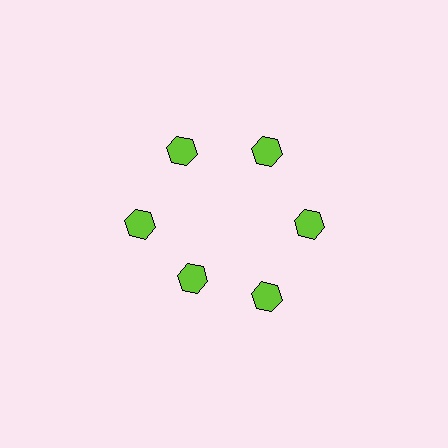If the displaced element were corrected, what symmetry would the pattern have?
It would have 6-fold rotational symmetry — the pattern would map onto itself every 60 degrees.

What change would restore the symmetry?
The symmetry would be restored by moving it outward, back onto the ring so that all 6 hexagons sit at equal angles and equal distance from the center.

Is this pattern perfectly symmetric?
No. The 6 lime hexagons are arranged in a ring, but one element near the 7 o'clock position is pulled inward toward the center, breaking the 6-fold rotational symmetry.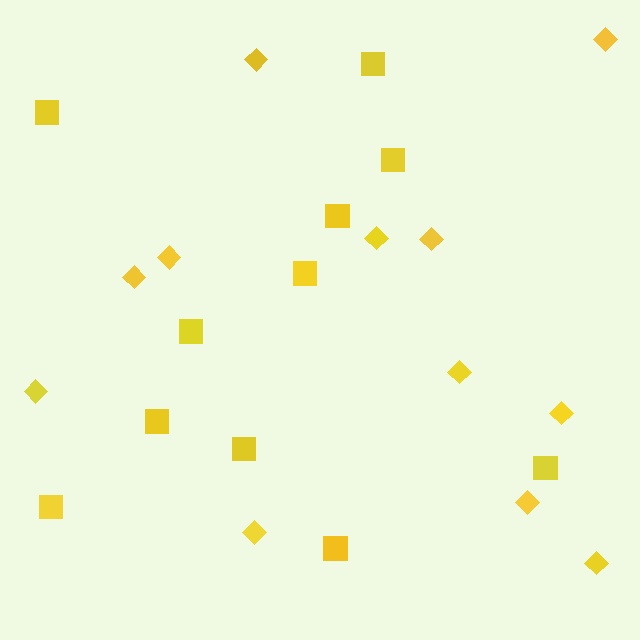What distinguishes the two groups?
There are 2 groups: one group of squares (11) and one group of diamonds (12).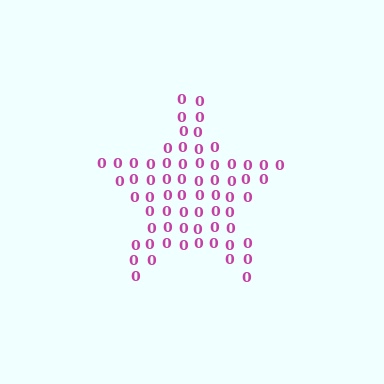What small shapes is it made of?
It is made of small digit 0's.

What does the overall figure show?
The overall figure shows a star.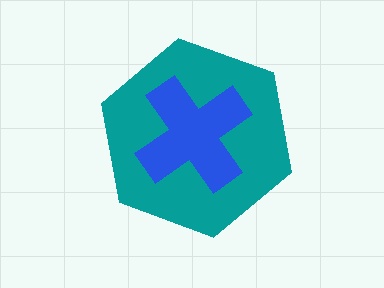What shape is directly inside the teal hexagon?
The blue cross.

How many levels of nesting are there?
2.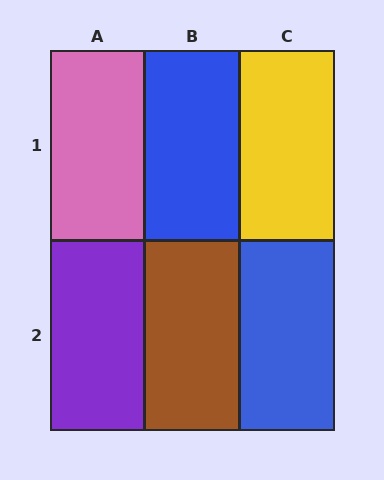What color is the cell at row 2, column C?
Blue.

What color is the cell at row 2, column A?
Purple.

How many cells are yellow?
1 cell is yellow.